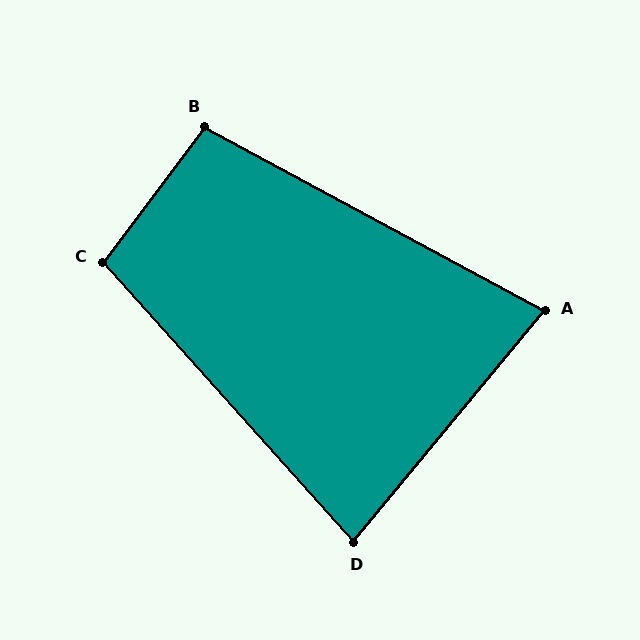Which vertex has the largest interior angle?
C, at approximately 101 degrees.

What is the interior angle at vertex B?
Approximately 99 degrees (obtuse).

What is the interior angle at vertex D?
Approximately 81 degrees (acute).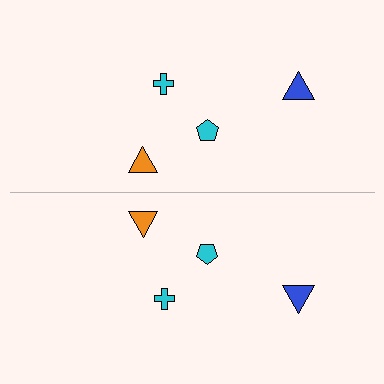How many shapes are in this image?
There are 8 shapes in this image.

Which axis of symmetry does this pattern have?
The pattern has a horizontal axis of symmetry running through the center of the image.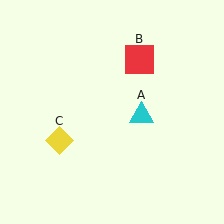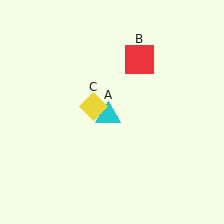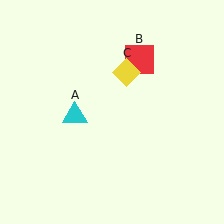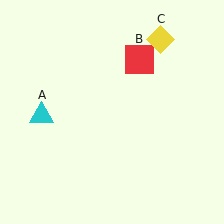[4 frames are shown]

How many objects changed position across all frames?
2 objects changed position: cyan triangle (object A), yellow diamond (object C).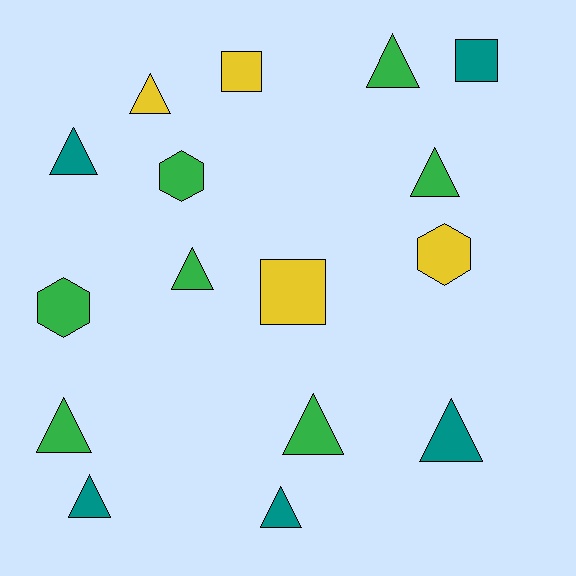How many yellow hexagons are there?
There is 1 yellow hexagon.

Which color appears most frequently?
Green, with 7 objects.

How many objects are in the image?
There are 16 objects.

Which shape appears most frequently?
Triangle, with 10 objects.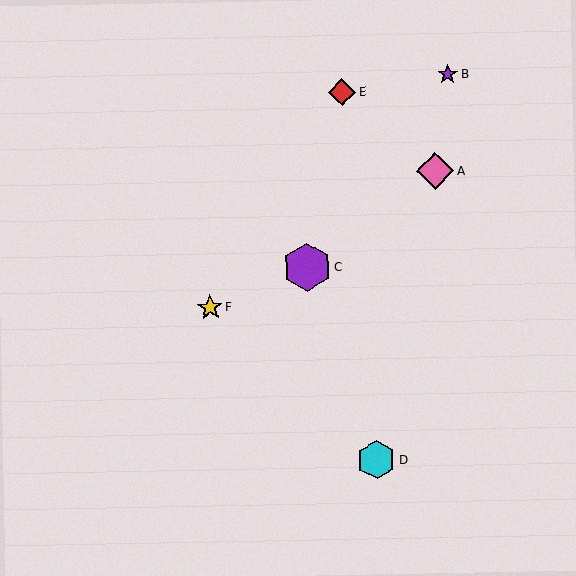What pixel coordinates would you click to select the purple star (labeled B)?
Click at (448, 74) to select the purple star B.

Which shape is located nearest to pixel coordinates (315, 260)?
The purple hexagon (labeled C) at (307, 267) is nearest to that location.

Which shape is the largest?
The purple hexagon (labeled C) is the largest.